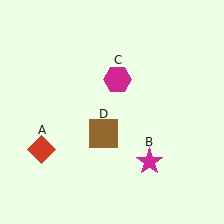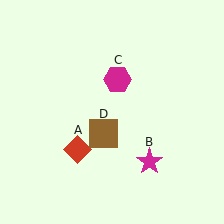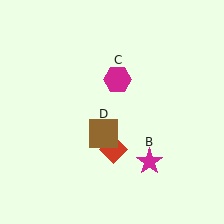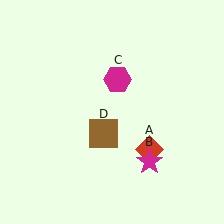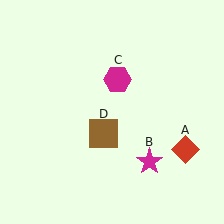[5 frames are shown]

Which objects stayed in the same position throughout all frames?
Magenta star (object B) and magenta hexagon (object C) and brown square (object D) remained stationary.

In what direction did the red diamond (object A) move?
The red diamond (object A) moved right.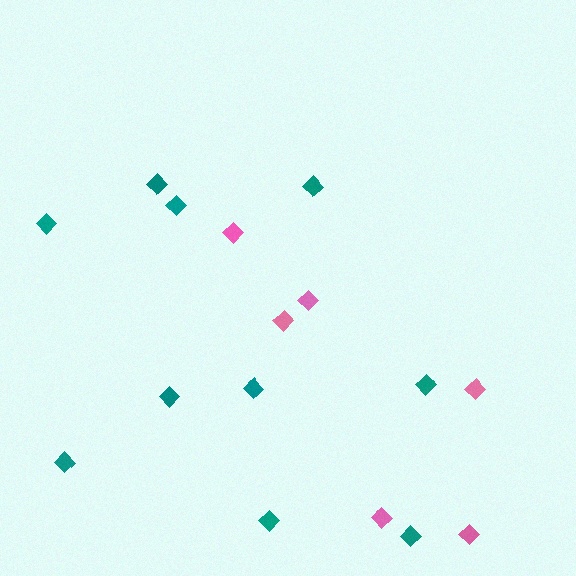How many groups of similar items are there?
There are 2 groups: one group of pink diamonds (6) and one group of teal diamonds (10).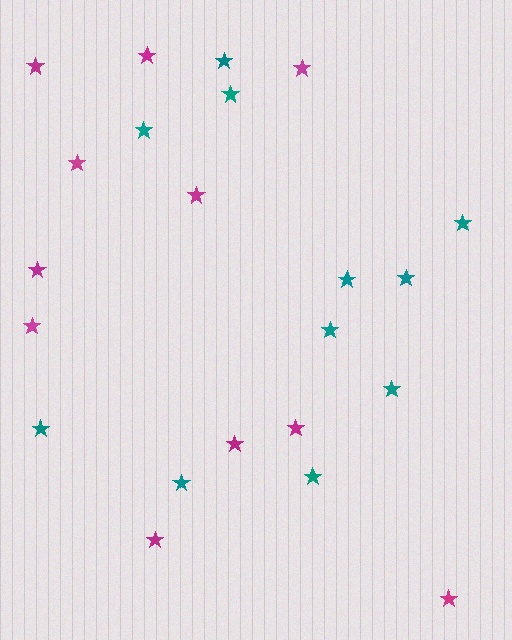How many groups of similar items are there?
There are 2 groups: one group of magenta stars (11) and one group of teal stars (11).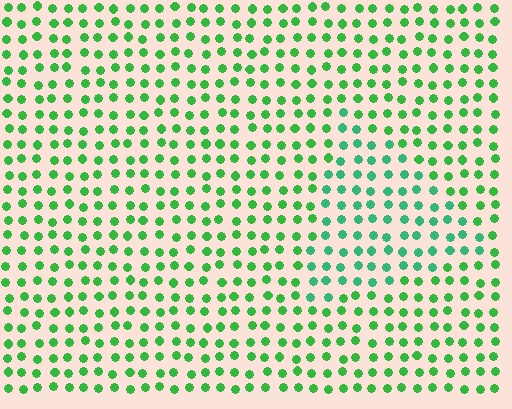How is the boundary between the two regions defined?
The boundary is defined purely by a slight shift in hue (about 25 degrees). Spacing, size, and orientation are identical on both sides.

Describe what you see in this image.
The image is filled with small green elements in a uniform arrangement. A triangle-shaped region is visible where the elements are tinted to a slightly different hue, forming a subtle color boundary.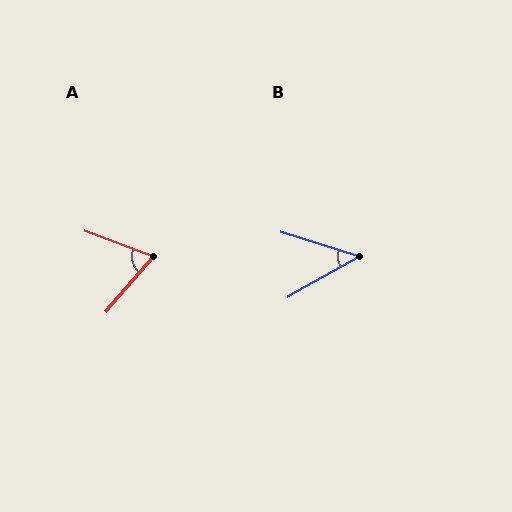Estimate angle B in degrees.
Approximately 47 degrees.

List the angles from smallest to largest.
B (47°), A (70°).